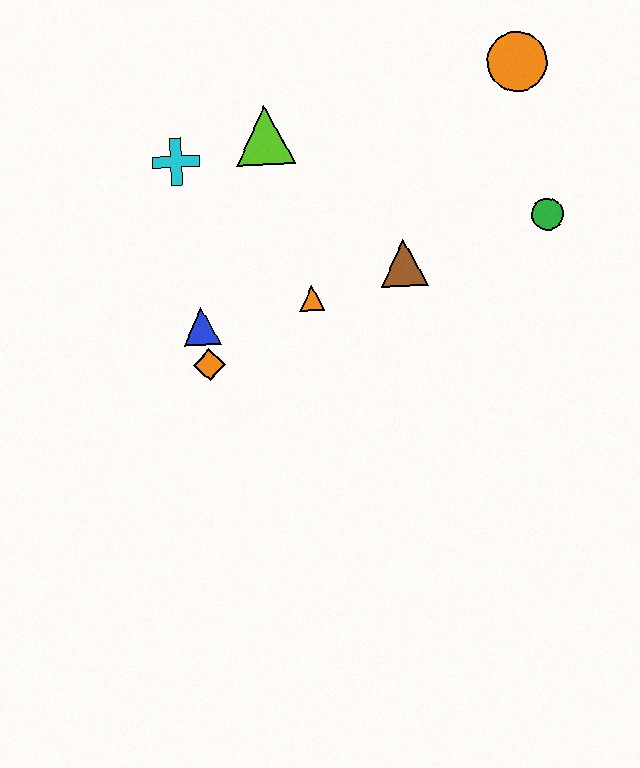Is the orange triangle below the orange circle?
Yes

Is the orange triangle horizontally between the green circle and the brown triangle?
No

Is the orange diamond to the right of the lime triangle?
No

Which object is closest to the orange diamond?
The blue triangle is closest to the orange diamond.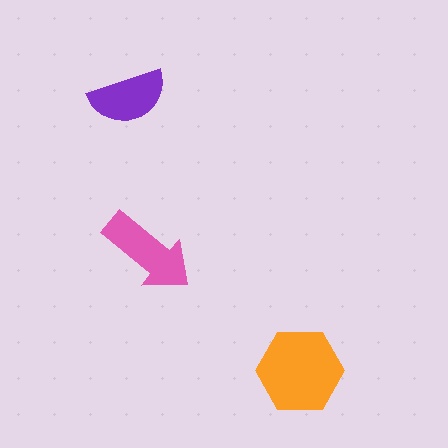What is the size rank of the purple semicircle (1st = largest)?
3rd.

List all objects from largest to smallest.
The orange hexagon, the pink arrow, the purple semicircle.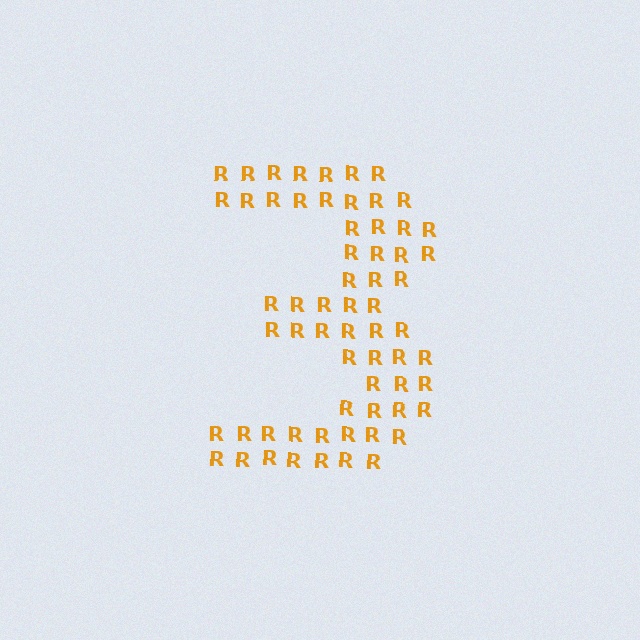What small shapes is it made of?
It is made of small letter R's.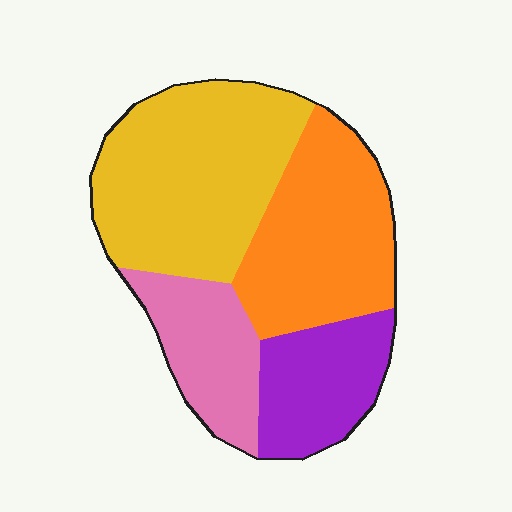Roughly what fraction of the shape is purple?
Purple takes up about one sixth (1/6) of the shape.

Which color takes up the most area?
Yellow, at roughly 35%.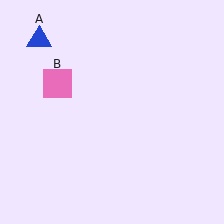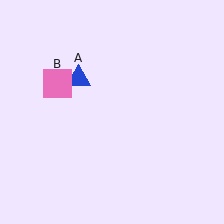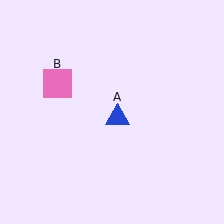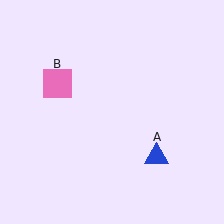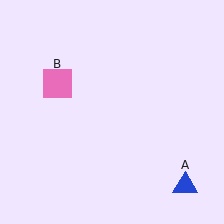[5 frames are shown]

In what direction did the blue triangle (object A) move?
The blue triangle (object A) moved down and to the right.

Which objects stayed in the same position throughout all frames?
Pink square (object B) remained stationary.